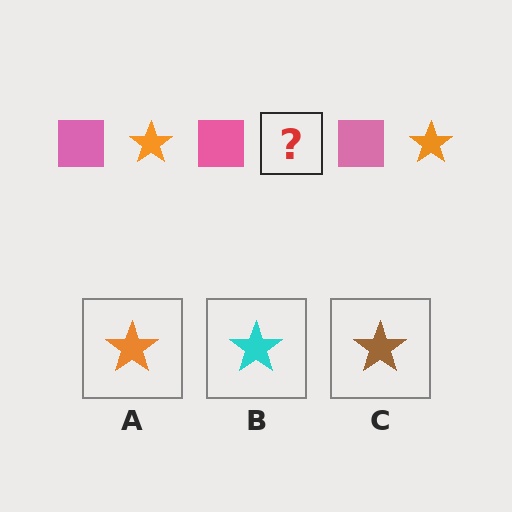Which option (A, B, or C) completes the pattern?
A.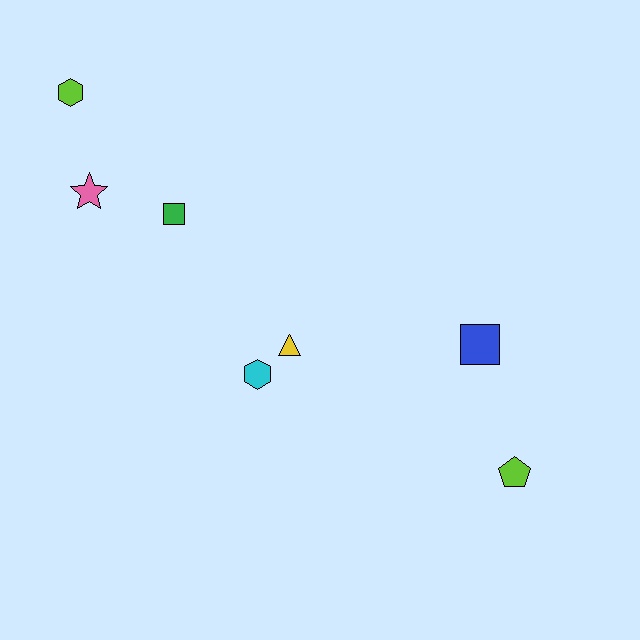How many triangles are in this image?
There is 1 triangle.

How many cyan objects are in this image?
There is 1 cyan object.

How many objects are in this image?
There are 7 objects.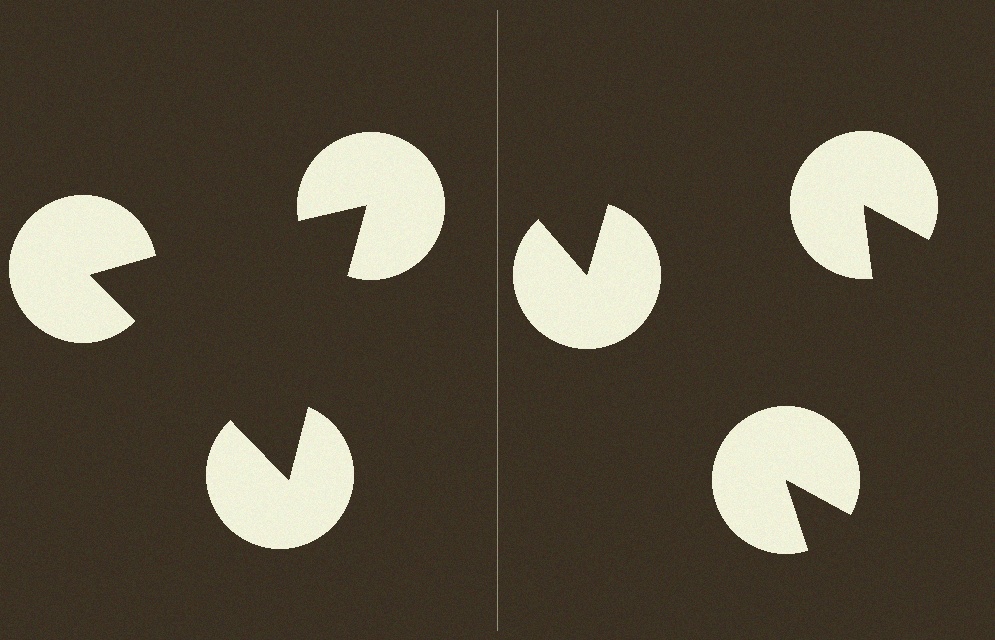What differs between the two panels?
The pac-man discs are positioned identically on both sides; only the wedge orientations differ. On the left they align to a triangle; on the right they are misaligned.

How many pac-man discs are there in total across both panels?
6 — 3 on each side.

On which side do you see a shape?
An illusory triangle appears on the left side. On the right side the wedge cuts are rotated, so no coherent shape forms.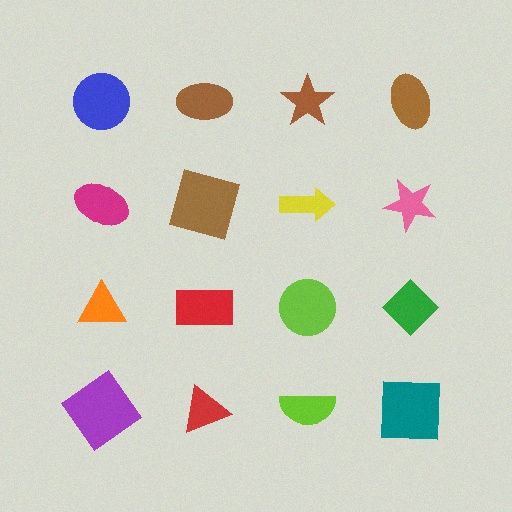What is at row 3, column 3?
A lime circle.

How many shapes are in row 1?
4 shapes.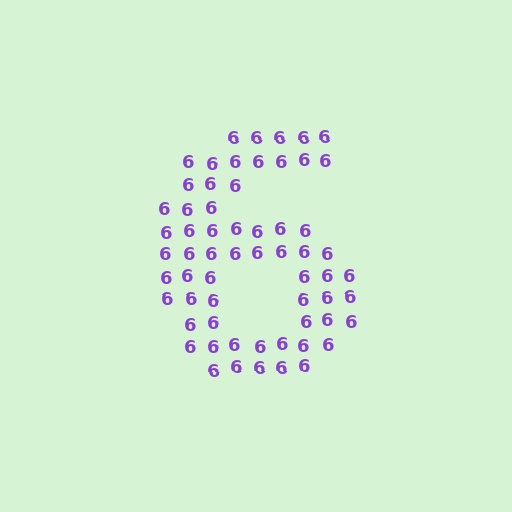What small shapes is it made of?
It is made of small digit 6's.